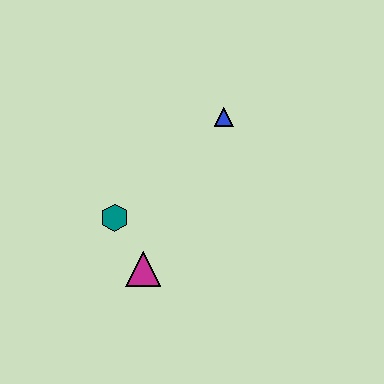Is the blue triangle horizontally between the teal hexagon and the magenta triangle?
No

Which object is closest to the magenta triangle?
The teal hexagon is closest to the magenta triangle.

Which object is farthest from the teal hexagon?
The blue triangle is farthest from the teal hexagon.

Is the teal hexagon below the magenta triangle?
No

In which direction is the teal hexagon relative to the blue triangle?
The teal hexagon is to the left of the blue triangle.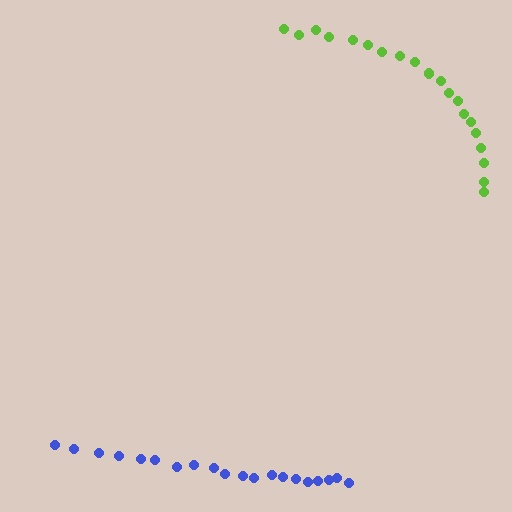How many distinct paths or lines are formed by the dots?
There are 2 distinct paths.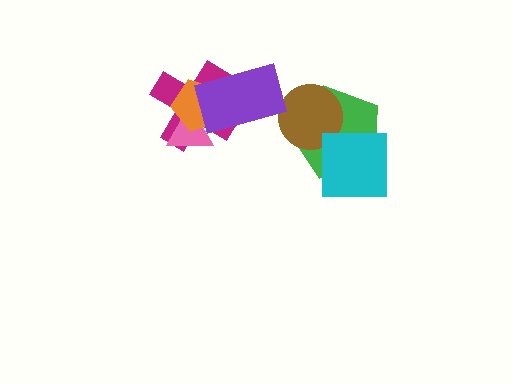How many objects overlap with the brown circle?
1 object overlaps with the brown circle.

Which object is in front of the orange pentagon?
The purple rectangle is in front of the orange pentagon.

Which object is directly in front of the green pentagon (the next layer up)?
The brown circle is directly in front of the green pentagon.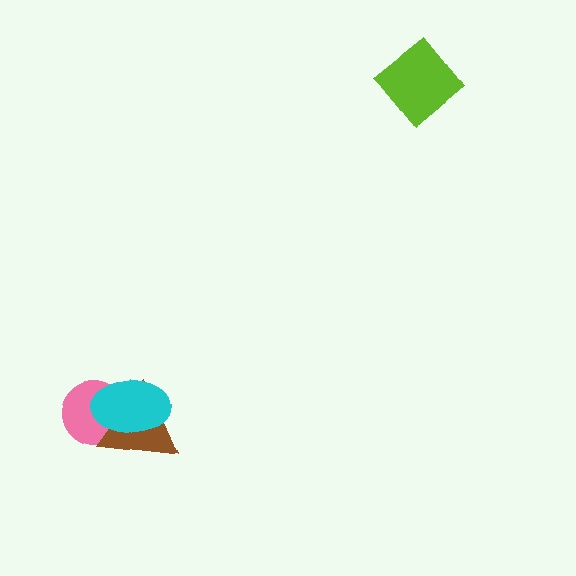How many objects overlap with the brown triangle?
2 objects overlap with the brown triangle.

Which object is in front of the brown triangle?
The cyan ellipse is in front of the brown triangle.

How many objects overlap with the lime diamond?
0 objects overlap with the lime diamond.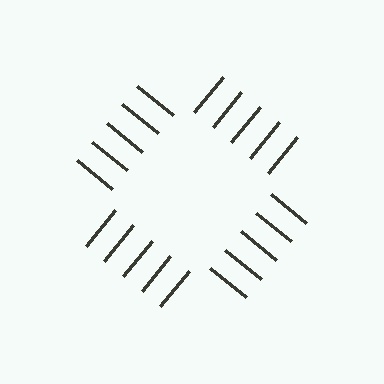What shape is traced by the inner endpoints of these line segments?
An illusory square — the line segments terminate on its edges but no continuous stroke is drawn.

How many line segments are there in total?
20 — 5 along each of the 4 edges.